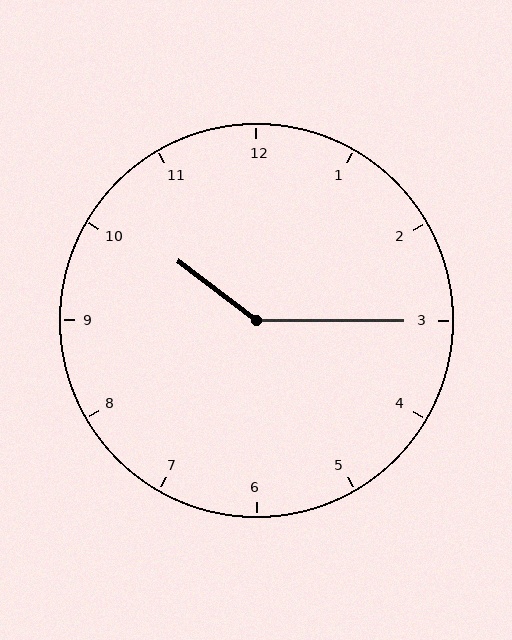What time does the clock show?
10:15.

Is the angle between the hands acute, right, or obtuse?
It is obtuse.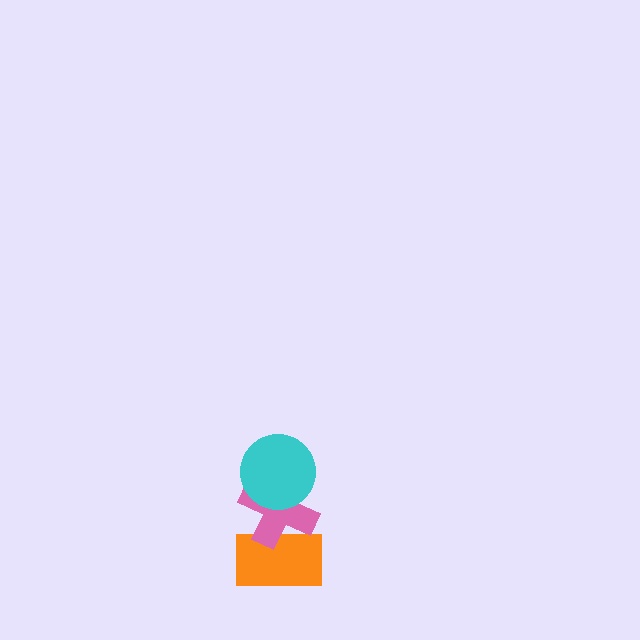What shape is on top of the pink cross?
The cyan circle is on top of the pink cross.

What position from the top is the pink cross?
The pink cross is 2nd from the top.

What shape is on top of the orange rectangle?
The pink cross is on top of the orange rectangle.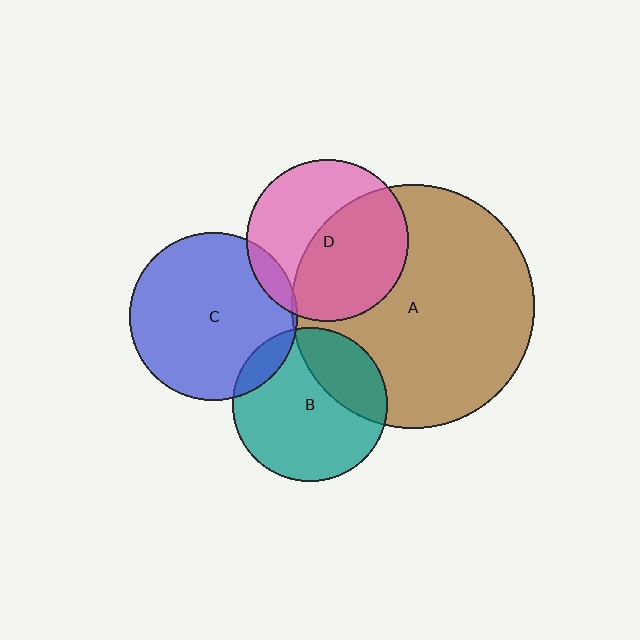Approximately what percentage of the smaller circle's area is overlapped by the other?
Approximately 10%.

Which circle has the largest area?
Circle A (brown).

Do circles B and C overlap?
Yes.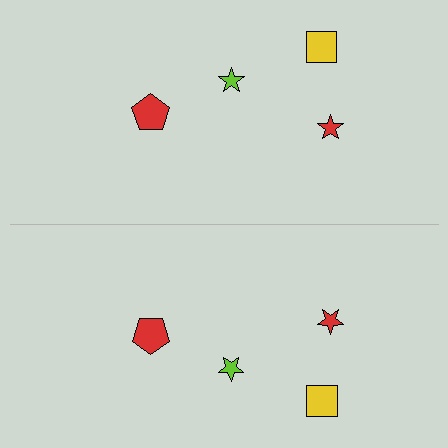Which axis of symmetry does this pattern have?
The pattern has a horizontal axis of symmetry running through the center of the image.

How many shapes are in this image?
There are 8 shapes in this image.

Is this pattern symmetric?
Yes, this pattern has bilateral (reflection) symmetry.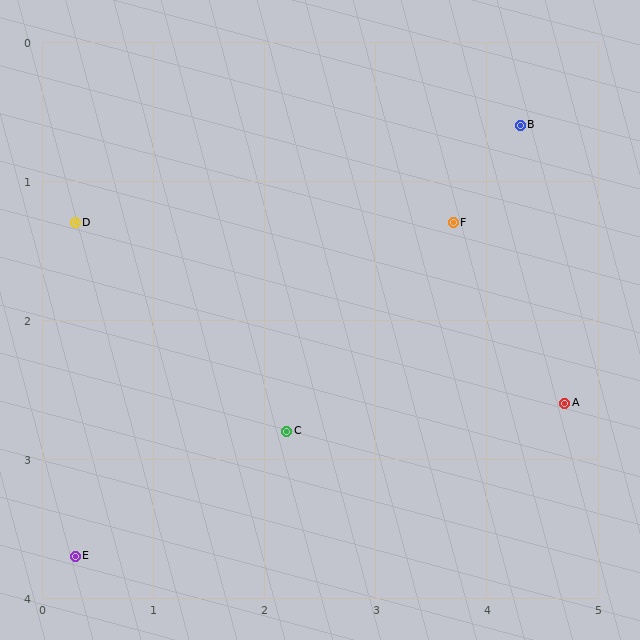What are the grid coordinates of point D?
Point D is at approximately (0.3, 1.3).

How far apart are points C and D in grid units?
Points C and D are about 2.4 grid units apart.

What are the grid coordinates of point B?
Point B is at approximately (4.3, 0.6).